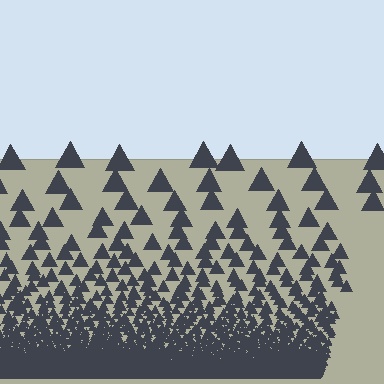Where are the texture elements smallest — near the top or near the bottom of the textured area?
Near the bottom.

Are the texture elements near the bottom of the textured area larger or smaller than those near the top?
Smaller. The gradient is inverted — elements near the bottom are smaller and denser.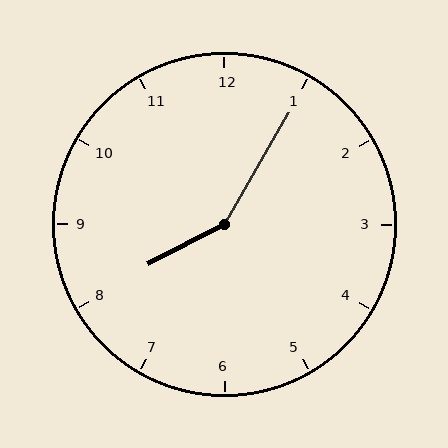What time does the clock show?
8:05.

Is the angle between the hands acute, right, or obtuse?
It is obtuse.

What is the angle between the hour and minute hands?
Approximately 148 degrees.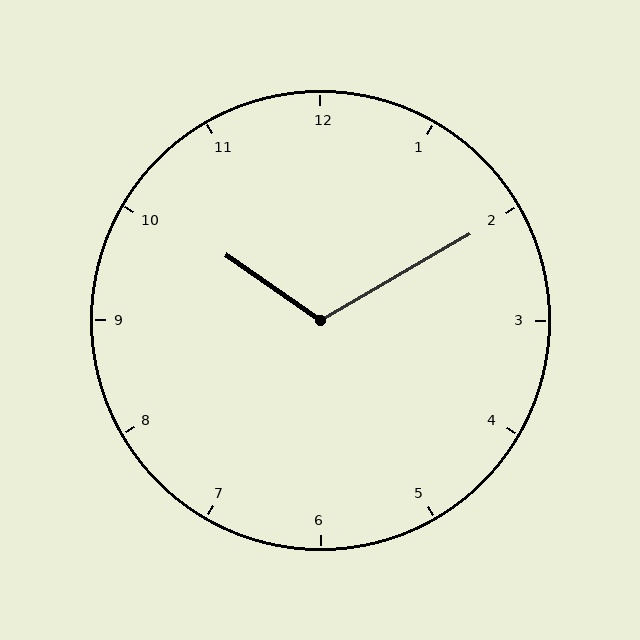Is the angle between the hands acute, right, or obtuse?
It is obtuse.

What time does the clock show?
10:10.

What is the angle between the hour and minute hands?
Approximately 115 degrees.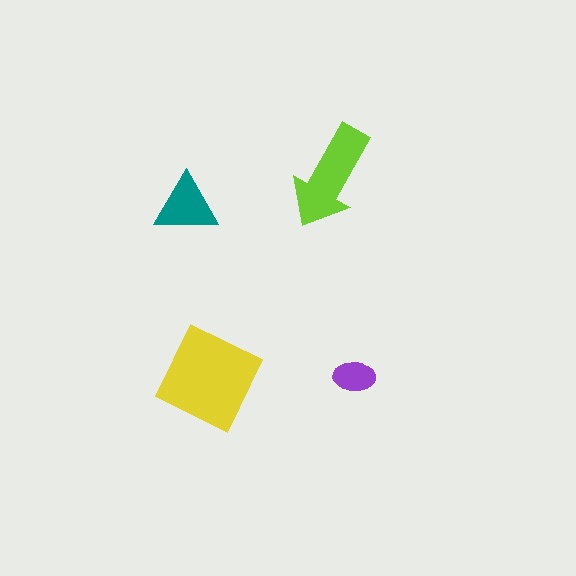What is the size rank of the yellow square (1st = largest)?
1st.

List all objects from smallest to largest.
The purple ellipse, the teal triangle, the lime arrow, the yellow square.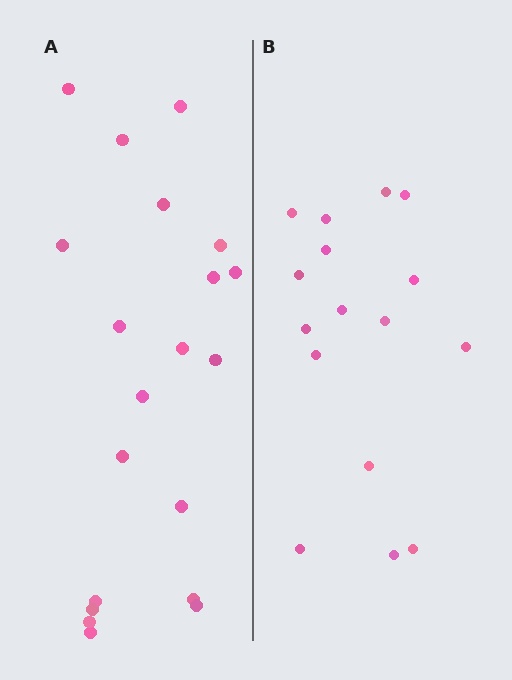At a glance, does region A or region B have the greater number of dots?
Region A (the left region) has more dots.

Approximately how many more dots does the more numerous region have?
Region A has about 4 more dots than region B.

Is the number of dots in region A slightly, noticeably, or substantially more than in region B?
Region A has noticeably more, but not dramatically so. The ratio is roughly 1.2 to 1.